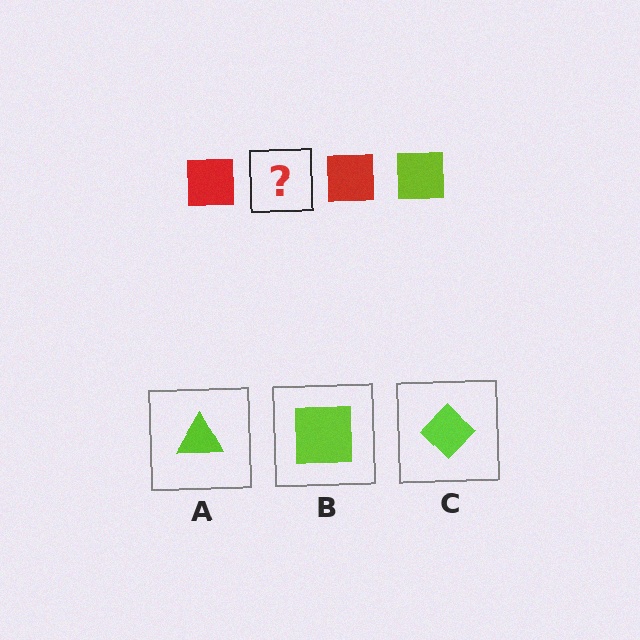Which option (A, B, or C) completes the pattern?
B.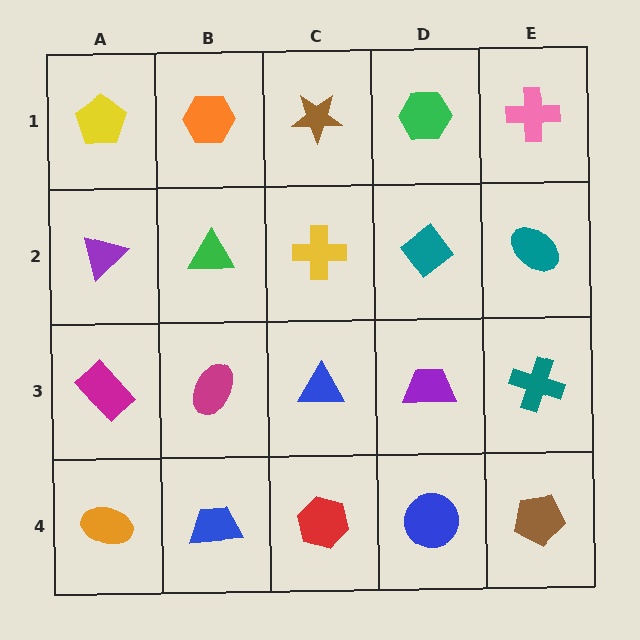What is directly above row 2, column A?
A yellow pentagon.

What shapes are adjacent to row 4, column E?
A teal cross (row 3, column E), a blue circle (row 4, column D).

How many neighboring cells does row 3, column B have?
4.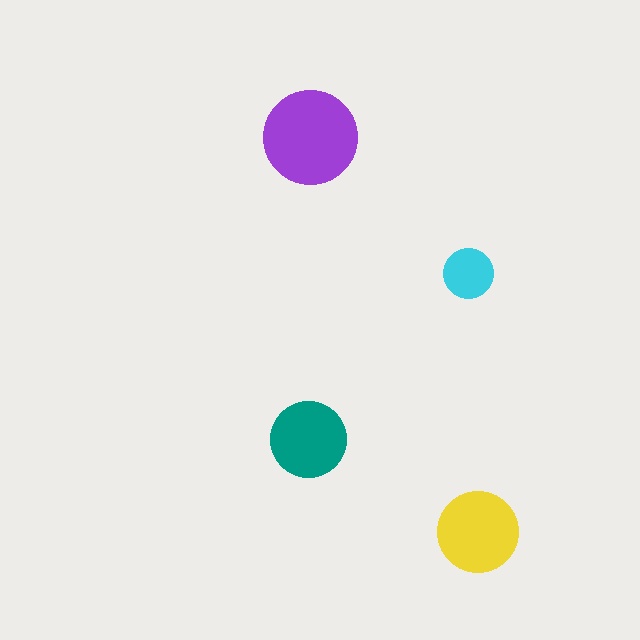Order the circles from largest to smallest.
the purple one, the yellow one, the teal one, the cyan one.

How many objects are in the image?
There are 4 objects in the image.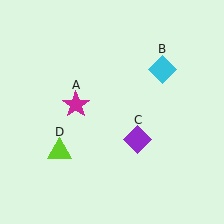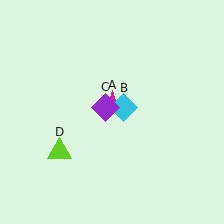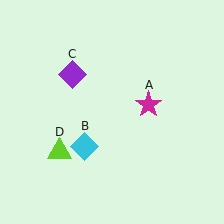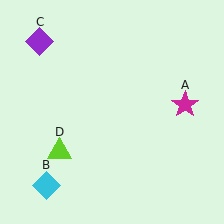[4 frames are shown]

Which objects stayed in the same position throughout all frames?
Lime triangle (object D) remained stationary.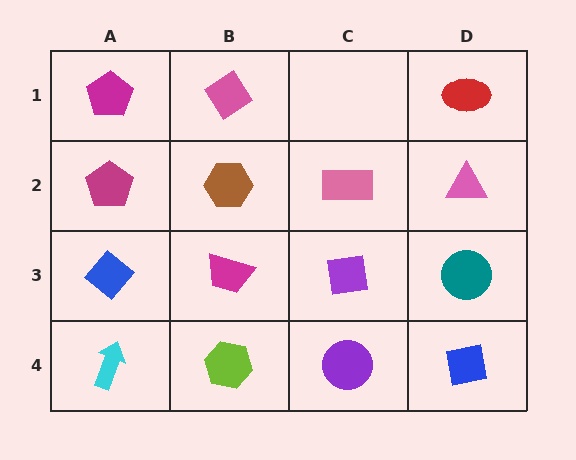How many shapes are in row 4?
4 shapes.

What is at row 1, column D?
A red ellipse.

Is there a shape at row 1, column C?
No, that cell is empty.